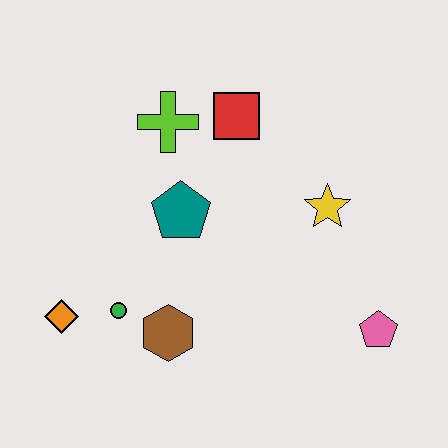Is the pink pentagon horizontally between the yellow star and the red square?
No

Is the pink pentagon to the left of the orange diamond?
No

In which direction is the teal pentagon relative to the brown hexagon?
The teal pentagon is above the brown hexagon.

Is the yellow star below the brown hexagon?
No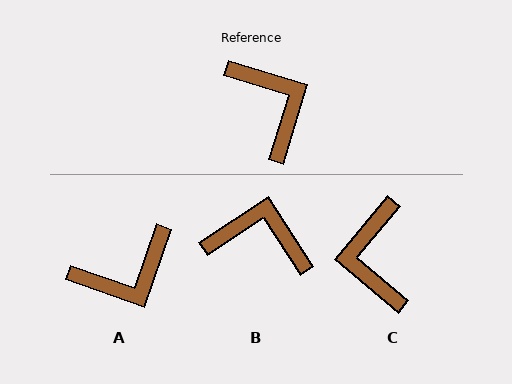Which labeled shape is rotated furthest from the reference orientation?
C, about 157 degrees away.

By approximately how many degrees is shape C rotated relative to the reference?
Approximately 157 degrees counter-clockwise.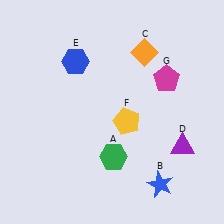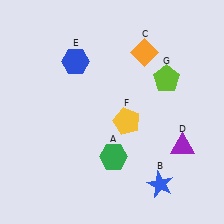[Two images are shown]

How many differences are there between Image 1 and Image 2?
There is 1 difference between the two images.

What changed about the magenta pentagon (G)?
In Image 1, G is magenta. In Image 2, it changed to lime.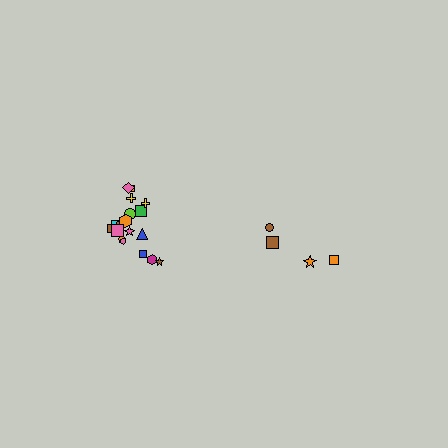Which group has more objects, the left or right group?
The left group.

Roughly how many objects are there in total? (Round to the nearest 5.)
Roughly 20 objects in total.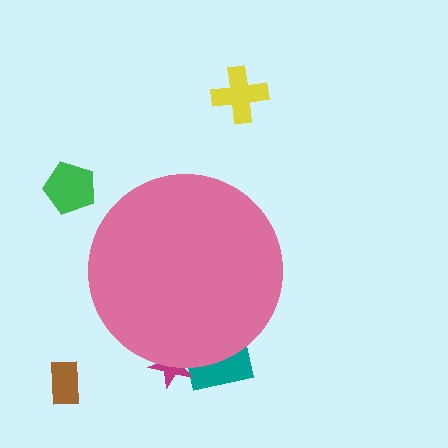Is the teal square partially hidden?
Yes, the teal square is partially hidden behind the pink circle.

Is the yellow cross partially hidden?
No, the yellow cross is fully visible.